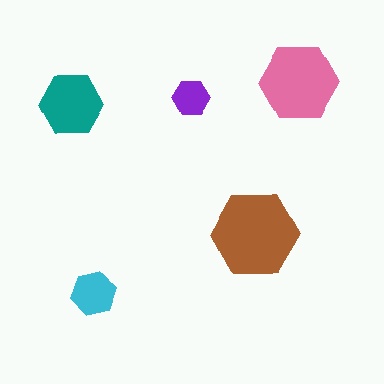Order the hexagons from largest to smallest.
the brown one, the pink one, the teal one, the cyan one, the purple one.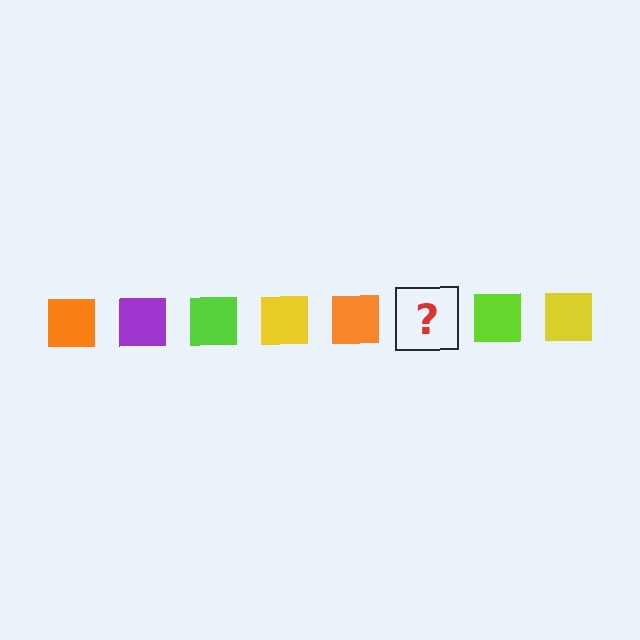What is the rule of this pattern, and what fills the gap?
The rule is that the pattern cycles through orange, purple, lime, yellow squares. The gap should be filled with a purple square.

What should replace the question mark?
The question mark should be replaced with a purple square.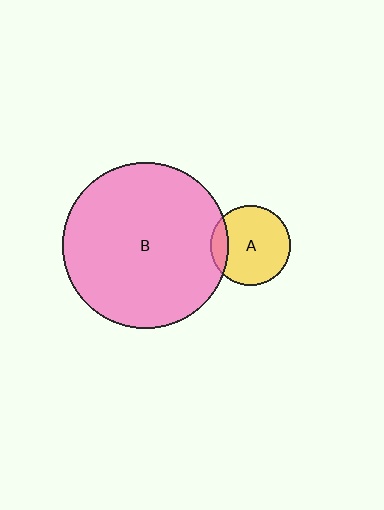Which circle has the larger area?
Circle B (pink).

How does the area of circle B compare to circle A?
Approximately 4.3 times.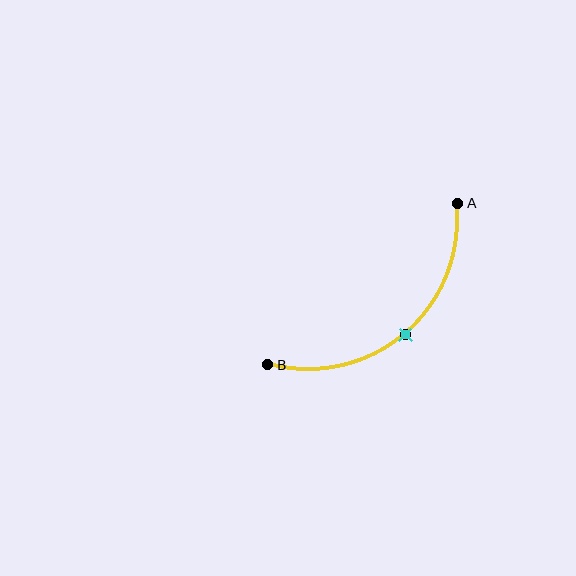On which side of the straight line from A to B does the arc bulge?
The arc bulges below and to the right of the straight line connecting A and B.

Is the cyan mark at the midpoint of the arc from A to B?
Yes. The cyan mark lies on the arc at equal arc-length from both A and B — it is the arc midpoint.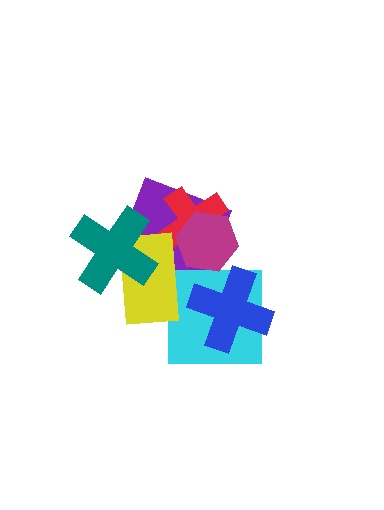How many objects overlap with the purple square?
4 objects overlap with the purple square.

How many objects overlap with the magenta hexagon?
2 objects overlap with the magenta hexagon.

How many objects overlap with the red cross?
2 objects overlap with the red cross.